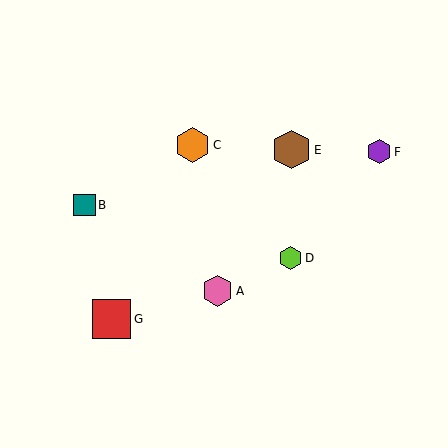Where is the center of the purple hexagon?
The center of the purple hexagon is at (379, 152).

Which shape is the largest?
The red square (labeled G) is the largest.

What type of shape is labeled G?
Shape G is a red square.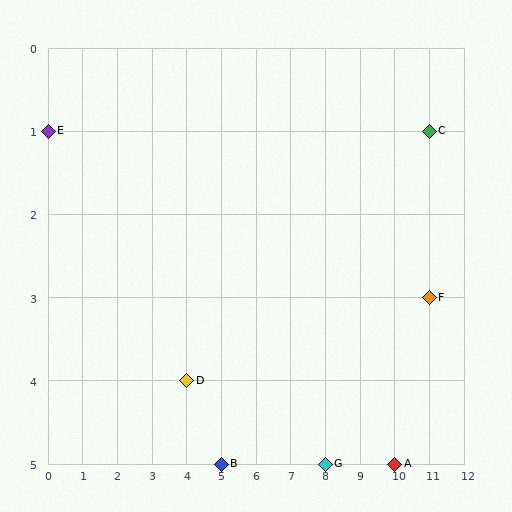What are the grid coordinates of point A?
Point A is at grid coordinates (10, 5).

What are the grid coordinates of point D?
Point D is at grid coordinates (4, 4).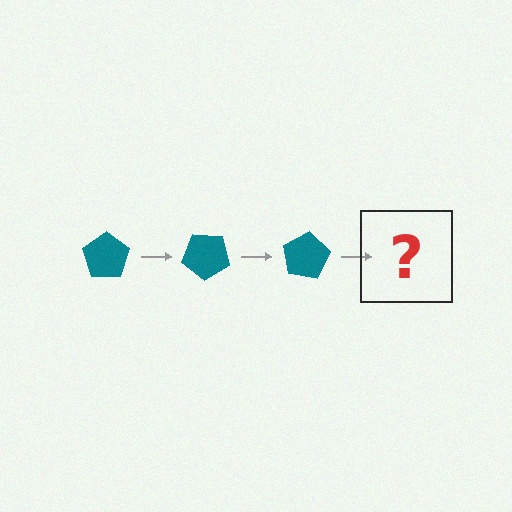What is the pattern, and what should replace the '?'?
The pattern is that the pentagon rotates 40 degrees each step. The '?' should be a teal pentagon rotated 120 degrees.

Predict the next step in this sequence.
The next step is a teal pentagon rotated 120 degrees.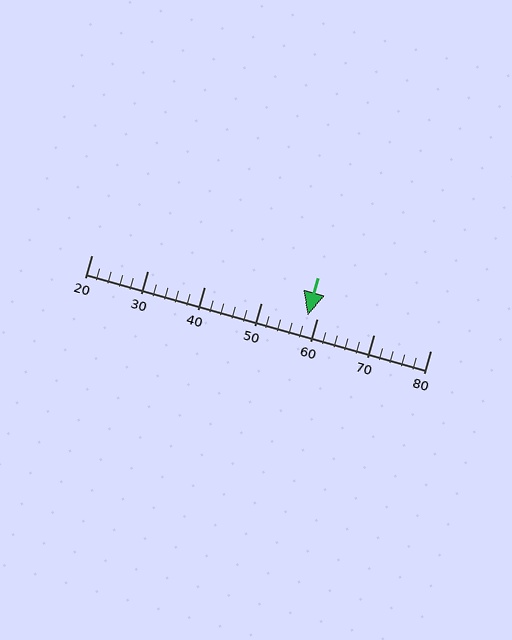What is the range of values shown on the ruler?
The ruler shows values from 20 to 80.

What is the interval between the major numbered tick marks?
The major tick marks are spaced 10 units apart.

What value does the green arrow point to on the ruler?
The green arrow points to approximately 58.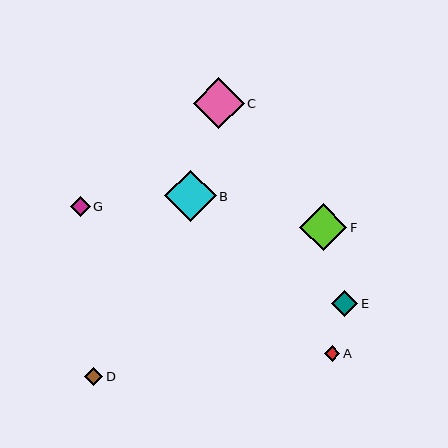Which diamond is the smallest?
Diamond A is the smallest with a size of approximately 16 pixels.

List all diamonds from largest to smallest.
From largest to smallest: B, C, F, E, G, D, A.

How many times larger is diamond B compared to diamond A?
Diamond B is approximately 3.3 times the size of diamond A.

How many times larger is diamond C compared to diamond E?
Diamond C is approximately 2.0 times the size of diamond E.